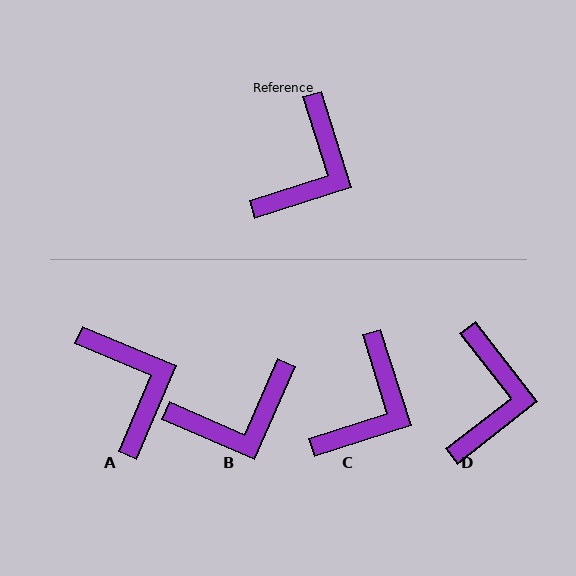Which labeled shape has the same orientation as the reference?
C.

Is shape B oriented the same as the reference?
No, it is off by about 41 degrees.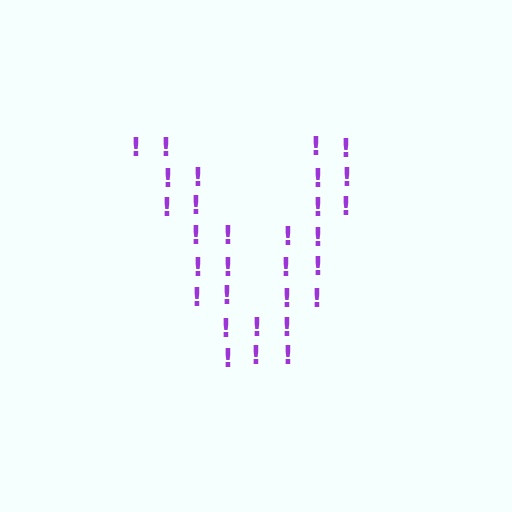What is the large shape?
The large shape is the letter V.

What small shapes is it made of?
It is made of small exclamation marks.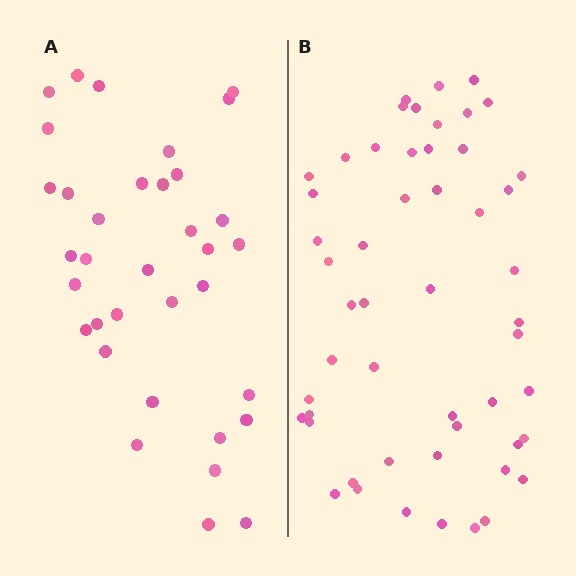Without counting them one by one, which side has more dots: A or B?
Region B (the right region) has more dots.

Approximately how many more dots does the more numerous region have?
Region B has approximately 15 more dots than region A.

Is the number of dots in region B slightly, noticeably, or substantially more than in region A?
Region B has substantially more. The ratio is roughly 1.5 to 1.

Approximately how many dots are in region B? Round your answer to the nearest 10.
About 50 dots. (The exact count is 52, which rounds to 50.)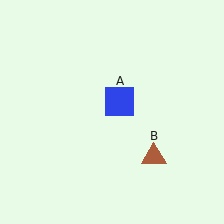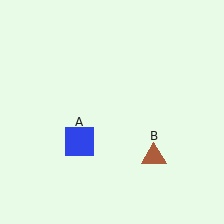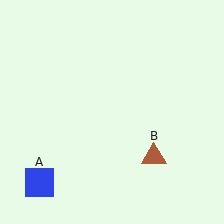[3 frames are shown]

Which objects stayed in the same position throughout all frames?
Brown triangle (object B) remained stationary.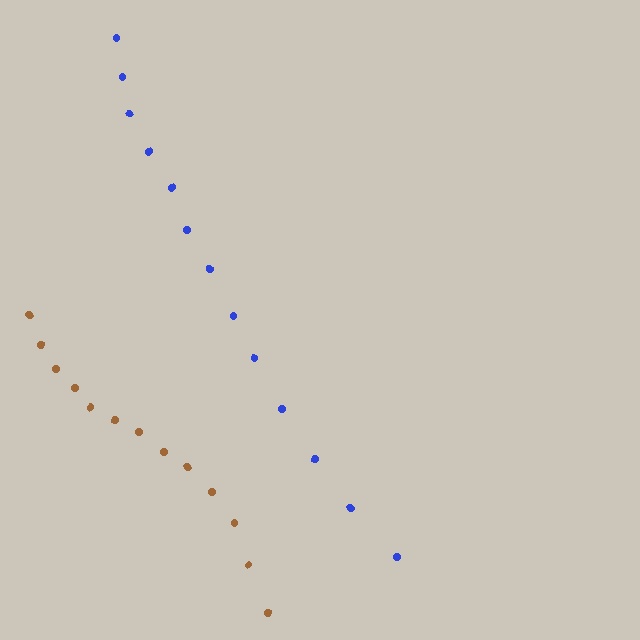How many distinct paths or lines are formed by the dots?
There are 2 distinct paths.